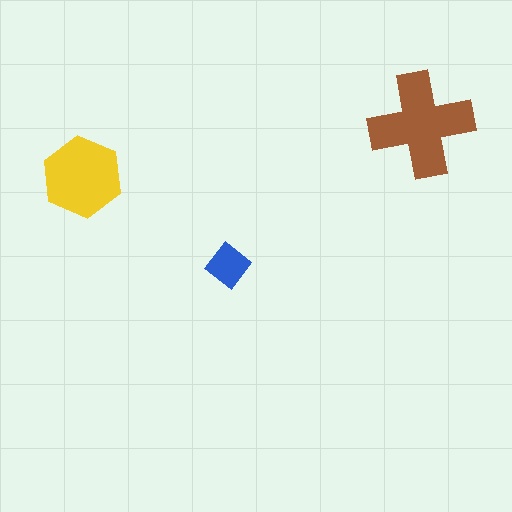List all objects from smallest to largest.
The blue diamond, the yellow hexagon, the brown cross.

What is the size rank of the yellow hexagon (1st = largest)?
2nd.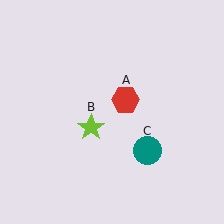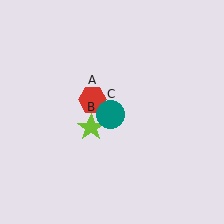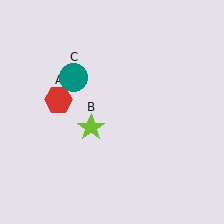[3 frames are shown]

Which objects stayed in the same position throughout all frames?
Lime star (object B) remained stationary.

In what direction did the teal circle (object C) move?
The teal circle (object C) moved up and to the left.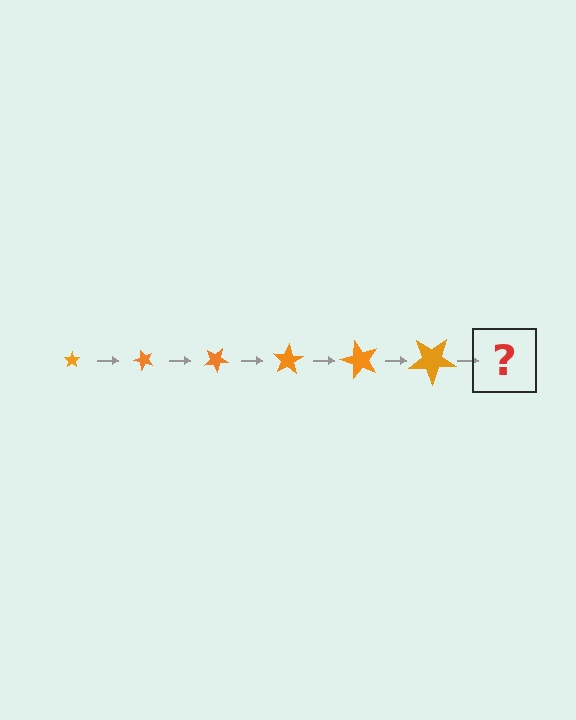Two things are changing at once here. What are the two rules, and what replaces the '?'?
The two rules are that the star grows larger each step and it rotates 50 degrees each step. The '?' should be a star, larger than the previous one and rotated 300 degrees from the start.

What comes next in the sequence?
The next element should be a star, larger than the previous one and rotated 300 degrees from the start.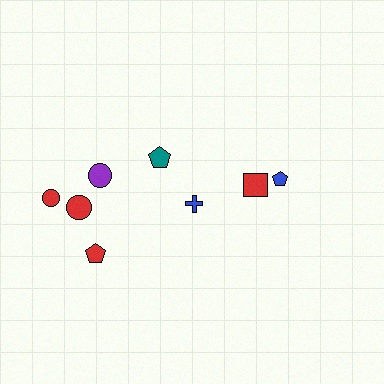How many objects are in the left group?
There are 5 objects.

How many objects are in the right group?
There are 3 objects.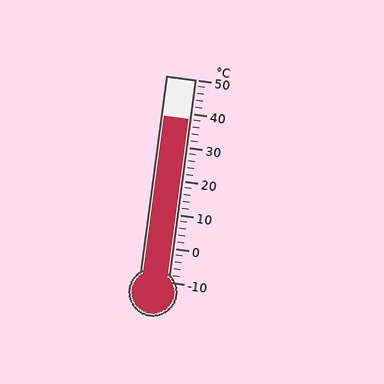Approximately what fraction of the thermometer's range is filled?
The thermometer is filled to approximately 80% of its range.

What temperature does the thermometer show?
The thermometer shows approximately 38°C.